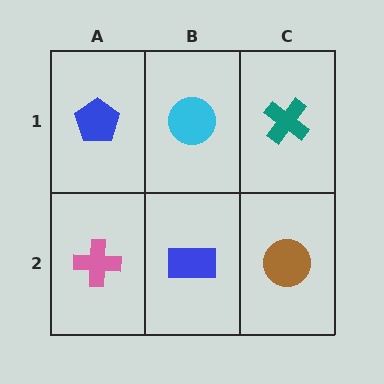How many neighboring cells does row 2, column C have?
2.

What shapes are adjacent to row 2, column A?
A blue pentagon (row 1, column A), a blue rectangle (row 2, column B).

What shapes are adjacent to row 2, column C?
A teal cross (row 1, column C), a blue rectangle (row 2, column B).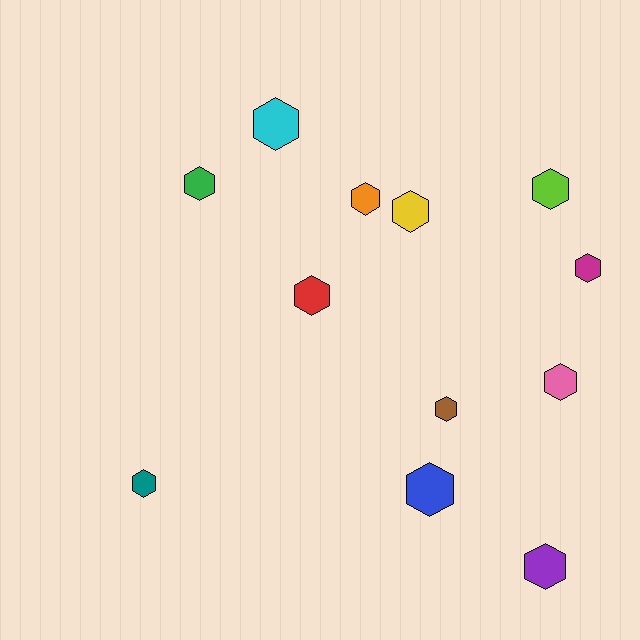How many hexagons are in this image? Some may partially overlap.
There are 12 hexagons.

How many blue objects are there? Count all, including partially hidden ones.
There is 1 blue object.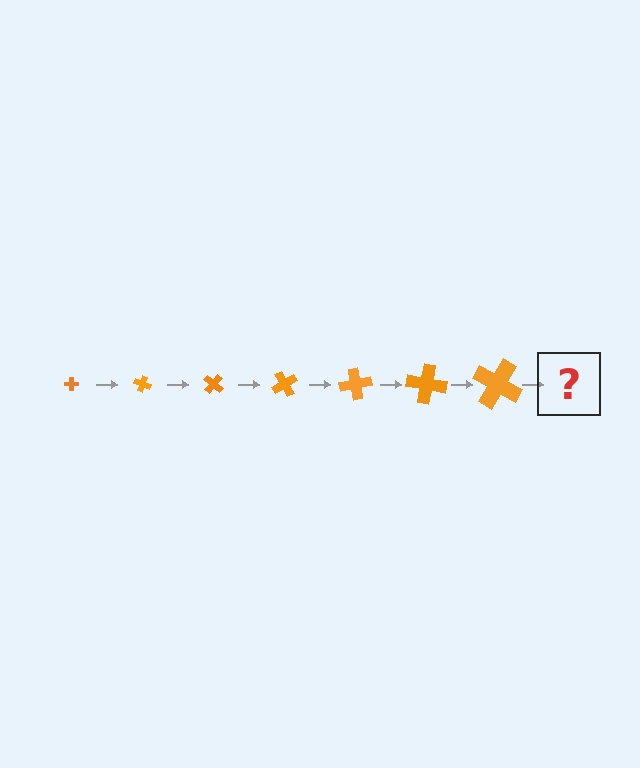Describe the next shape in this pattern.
It should be a cross, larger than the previous one and rotated 140 degrees from the start.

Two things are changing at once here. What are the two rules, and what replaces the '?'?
The two rules are that the cross grows larger each step and it rotates 20 degrees each step. The '?' should be a cross, larger than the previous one and rotated 140 degrees from the start.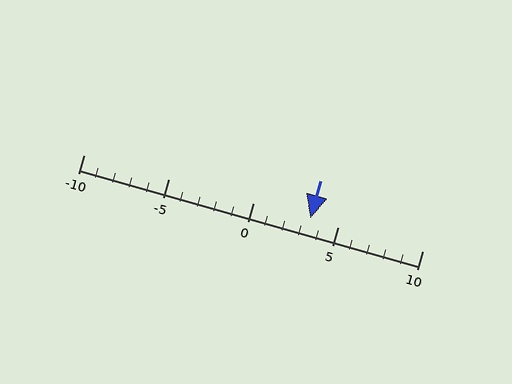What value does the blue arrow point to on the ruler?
The blue arrow points to approximately 3.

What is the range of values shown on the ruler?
The ruler shows values from -10 to 10.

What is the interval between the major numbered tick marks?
The major tick marks are spaced 5 units apart.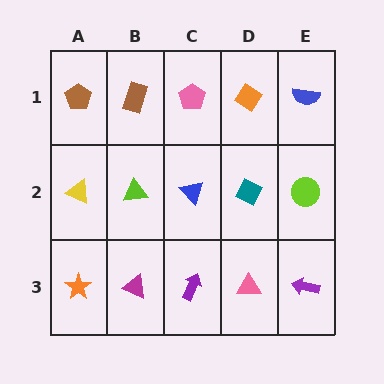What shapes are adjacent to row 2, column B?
A brown rectangle (row 1, column B), a magenta triangle (row 3, column B), a yellow triangle (row 2, column A), a blue triangle (row 2, column C).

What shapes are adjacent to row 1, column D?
A teal diamond (row 2, column D), a pink pentagon (row 1, column C), a blue semicircle (row 1, column E).